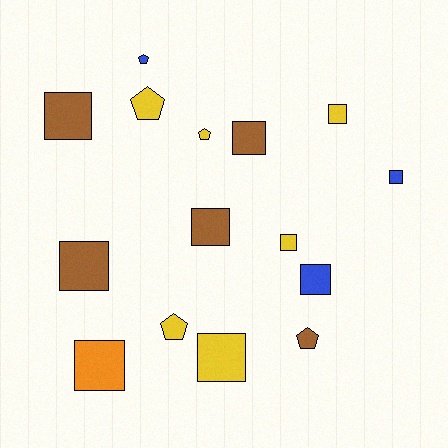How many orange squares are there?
There is 1 orange square.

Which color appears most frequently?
Yellow, with 6 objects.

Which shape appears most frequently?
Square, with 10 objects.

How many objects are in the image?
There are 15 objects.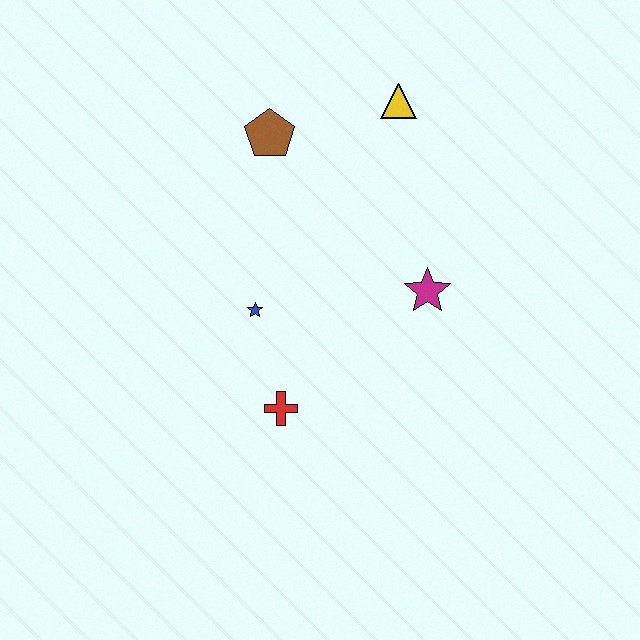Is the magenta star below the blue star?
No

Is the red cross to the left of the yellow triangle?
Yes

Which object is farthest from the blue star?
The yellow triangle is farthest from the blue star.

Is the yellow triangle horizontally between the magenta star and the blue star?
Yes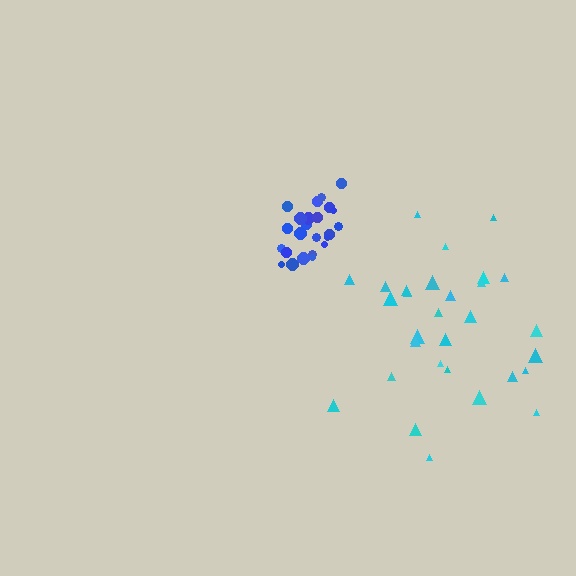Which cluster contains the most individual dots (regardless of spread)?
Cyan (31).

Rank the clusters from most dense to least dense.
blue, cyan.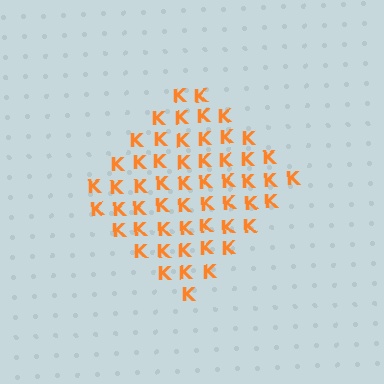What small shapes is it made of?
It is made of small letter K's.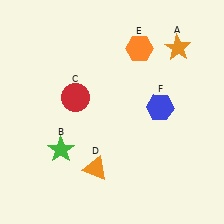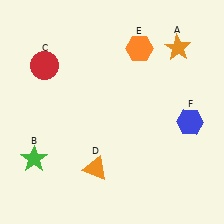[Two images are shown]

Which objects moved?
The objects that moved are: the green star (B), the red circle (C), the blue hexagon (F).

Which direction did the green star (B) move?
The green star (B) moved left.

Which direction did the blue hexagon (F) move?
The blue hexagon (F) moved right.